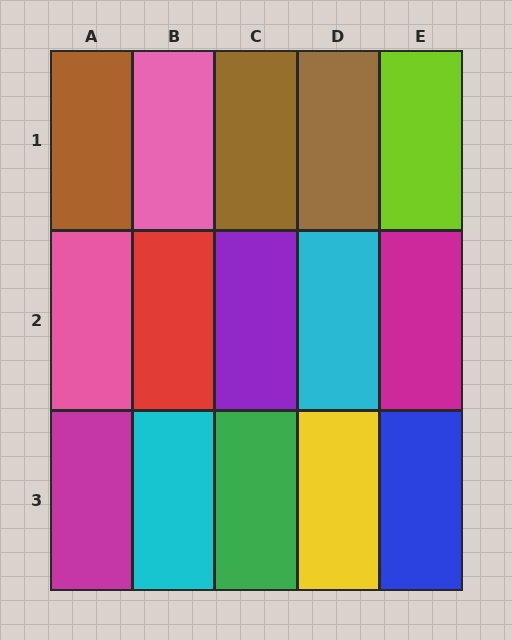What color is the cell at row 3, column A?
Magenta.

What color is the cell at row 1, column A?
Brown.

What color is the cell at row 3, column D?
Yellow.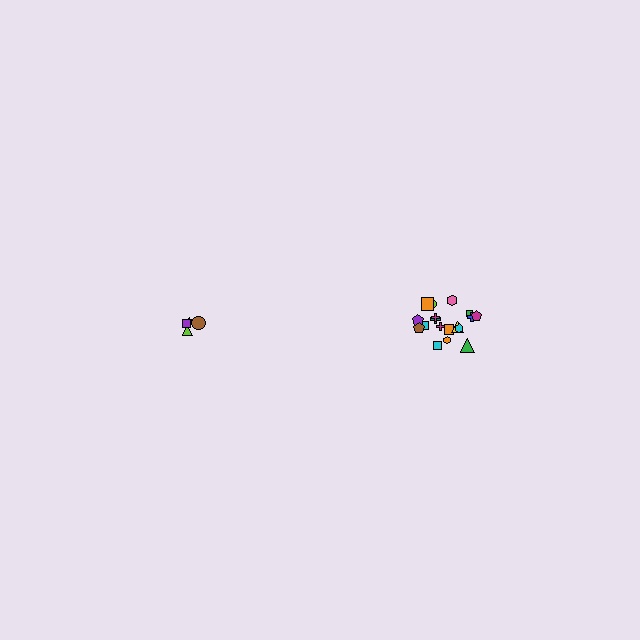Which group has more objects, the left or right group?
The right group.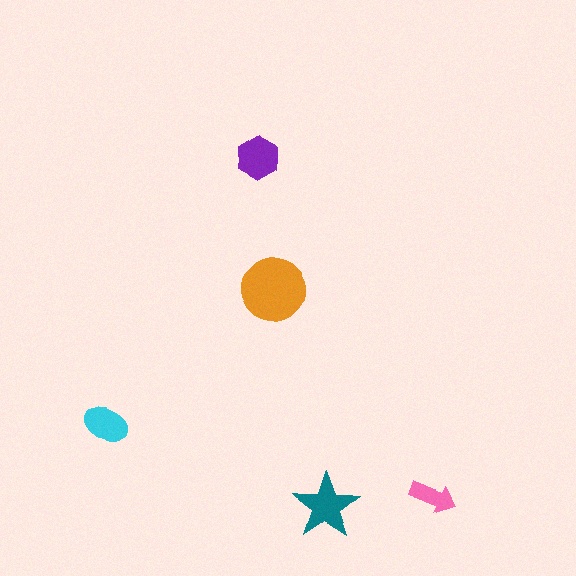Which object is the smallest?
The pink arrow.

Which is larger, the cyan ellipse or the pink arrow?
The cyan ellipse.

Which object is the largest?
The orange circle.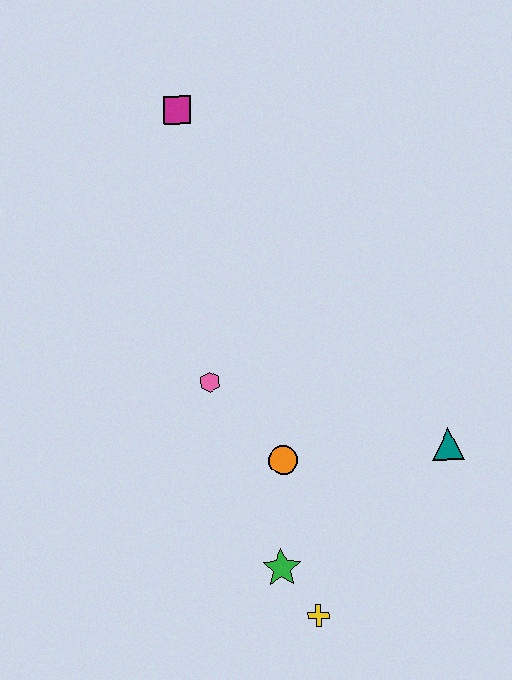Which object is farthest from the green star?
The magenta square is farthest from the green star.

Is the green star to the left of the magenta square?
No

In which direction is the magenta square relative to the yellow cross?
The magenta square is above the yellow cross.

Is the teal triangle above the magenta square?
No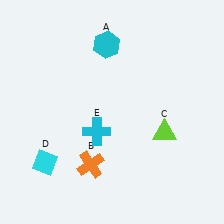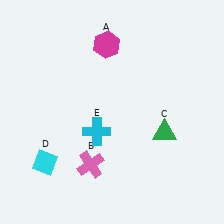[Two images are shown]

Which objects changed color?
A changed from cyan to magenta. B changed from orange to pink. C changed from lime to green.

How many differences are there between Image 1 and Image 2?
There are 3 differences between the two images.